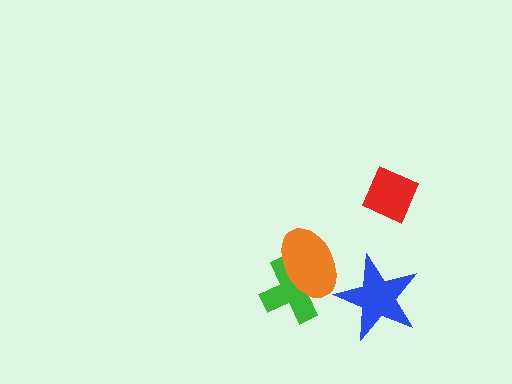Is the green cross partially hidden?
Yes, it is partially covered by another shape.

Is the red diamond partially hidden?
No, no other shape covers it.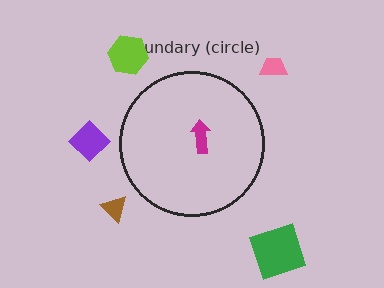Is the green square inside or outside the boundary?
Outside.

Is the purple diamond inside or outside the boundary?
Outside.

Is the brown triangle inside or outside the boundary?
Outside.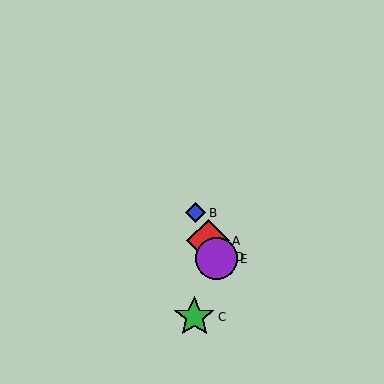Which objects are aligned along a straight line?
Objects A, B, D, E are aligned along a straight line.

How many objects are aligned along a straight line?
4 objects (A, B, D, E) are aligned along a straight line.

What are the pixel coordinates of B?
Object B is at (196, 213).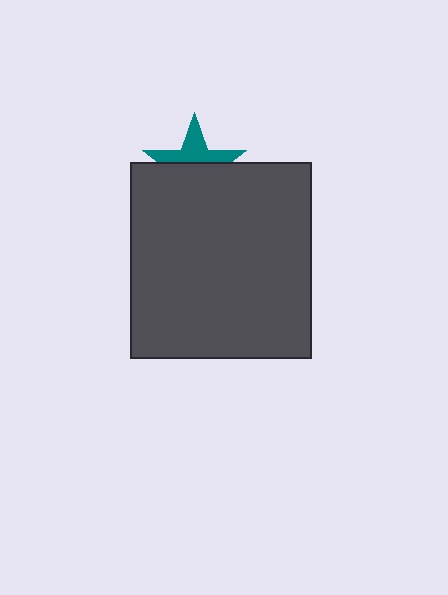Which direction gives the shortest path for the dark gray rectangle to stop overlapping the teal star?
Moving down gives the shortest separation.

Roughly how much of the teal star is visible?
A small part of it is visible (roughly 43%).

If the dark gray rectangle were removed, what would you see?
You would see the complete teal star.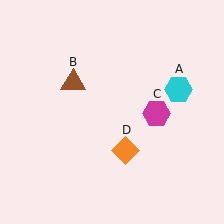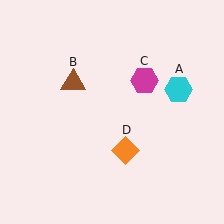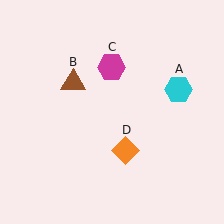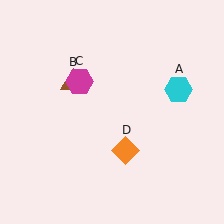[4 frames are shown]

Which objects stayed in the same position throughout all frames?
Cyan hexagon (object A) and brown triangle (object B) and orange diamond (object D) remained stationary.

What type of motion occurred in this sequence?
The magenta hexagon (object C) rotated counterclockwise around the center of the scene.